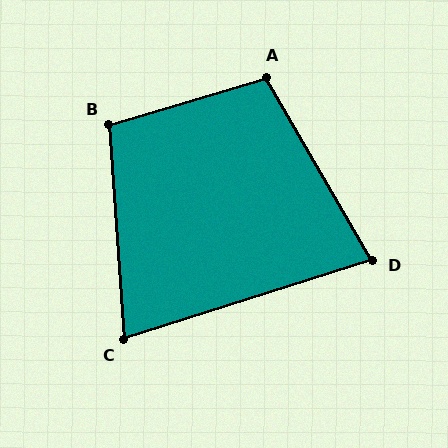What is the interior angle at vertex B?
Approximately 103 degrees (obtuse).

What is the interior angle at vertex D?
Approximately 77 degrees (acute).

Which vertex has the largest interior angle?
A, at approximately 103 degrees.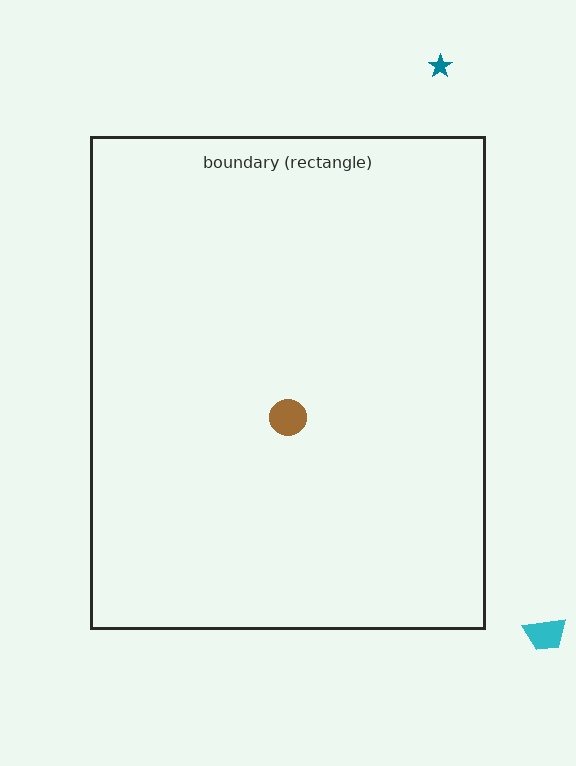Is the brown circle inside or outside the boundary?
Inside.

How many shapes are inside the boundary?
1 inside, 2 outside.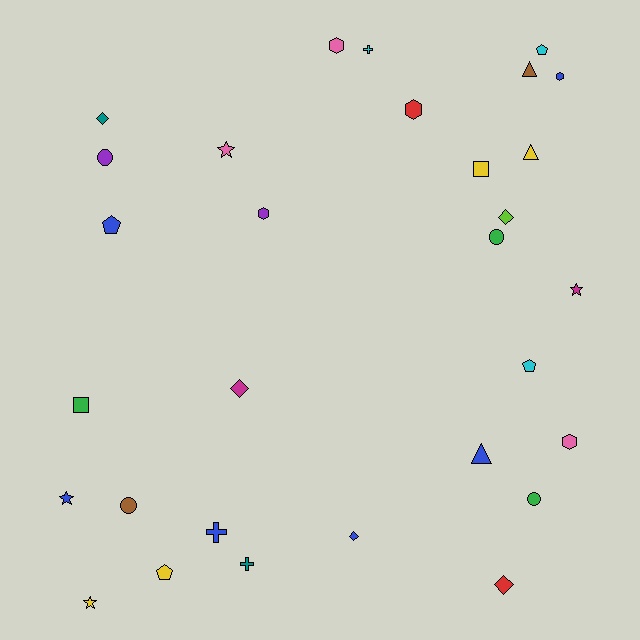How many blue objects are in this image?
There are 6 blue objects.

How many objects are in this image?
There are 30 objects.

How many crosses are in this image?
There are 3 crosses.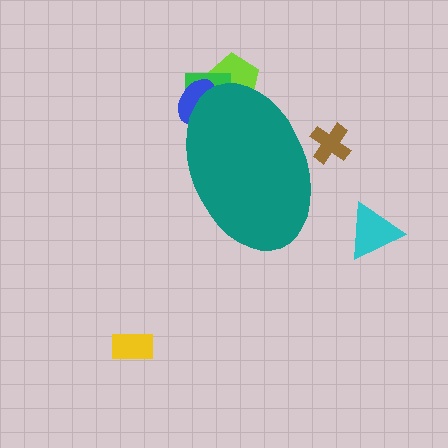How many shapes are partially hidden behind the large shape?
4 shapes are partially hidden.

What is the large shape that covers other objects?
A teal ellipse.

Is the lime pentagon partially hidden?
Yes, the lime pentagon is partially hidden behind the teal ellipse.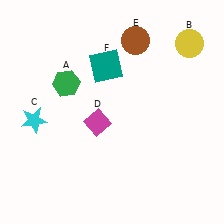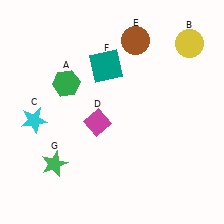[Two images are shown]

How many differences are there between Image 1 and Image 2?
There is 1 difference between the two images.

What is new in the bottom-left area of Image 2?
A green star (G) was added in the bottom-left area of Image 2.